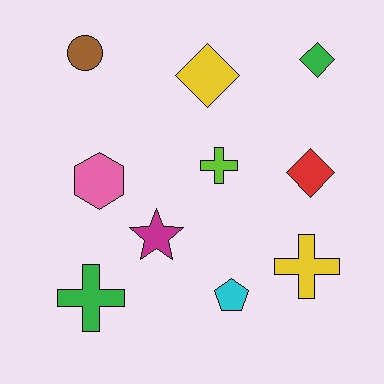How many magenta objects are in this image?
There is 1 magenta object.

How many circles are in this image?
There is 1 circle.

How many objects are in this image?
There are 10 objects.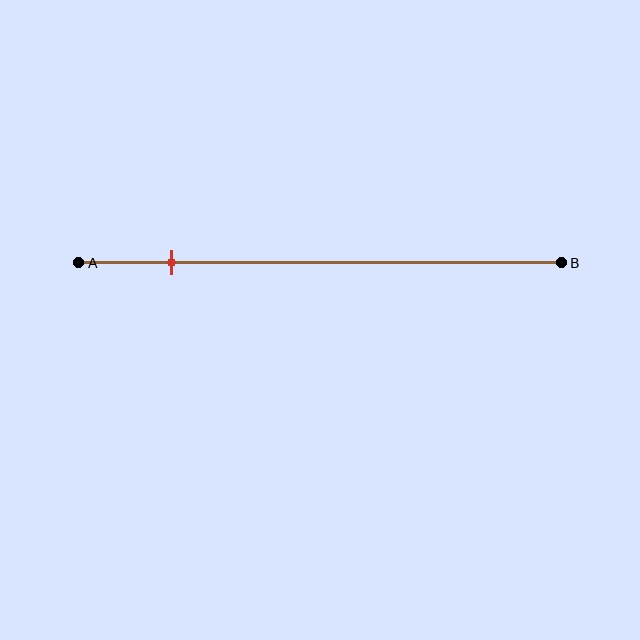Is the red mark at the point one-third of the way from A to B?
No, the mark is at about 20% from A, not at the 33% one-third point.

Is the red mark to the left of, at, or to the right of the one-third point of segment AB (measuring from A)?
The red mark is to the left of the one-third point of segment AB.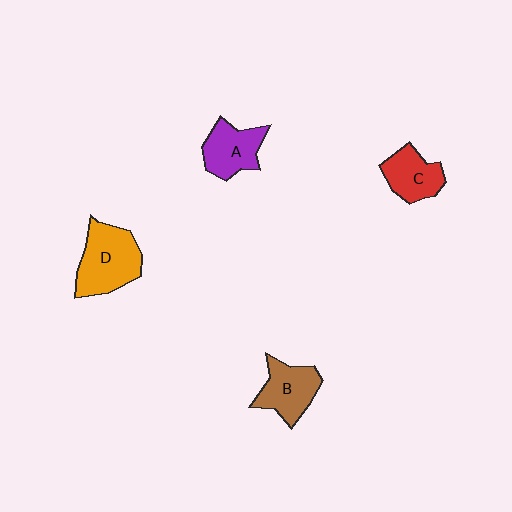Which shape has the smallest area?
Shape C (red).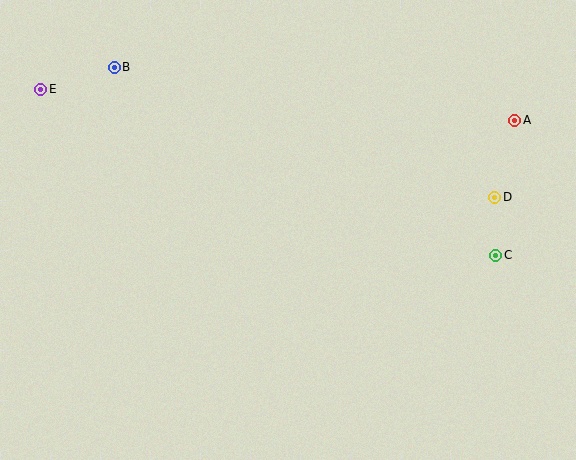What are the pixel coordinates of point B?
Point B is at (114, 67).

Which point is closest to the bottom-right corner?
Point C is closest to the bottom-right corner.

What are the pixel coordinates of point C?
Point C is at (496, 255).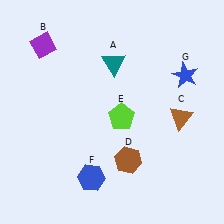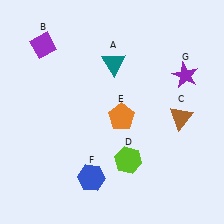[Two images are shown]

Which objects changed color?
D changed from brown to lime. E changed from lime to orange. G changed from blue to purple.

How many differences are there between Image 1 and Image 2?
There are 3 differences between the two images.